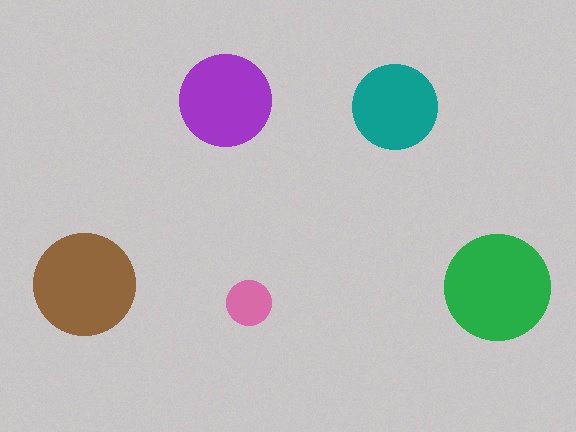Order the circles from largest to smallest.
the green one, the brown one, the purple one, the teal one, the pink one.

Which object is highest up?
The purple circle is topmost.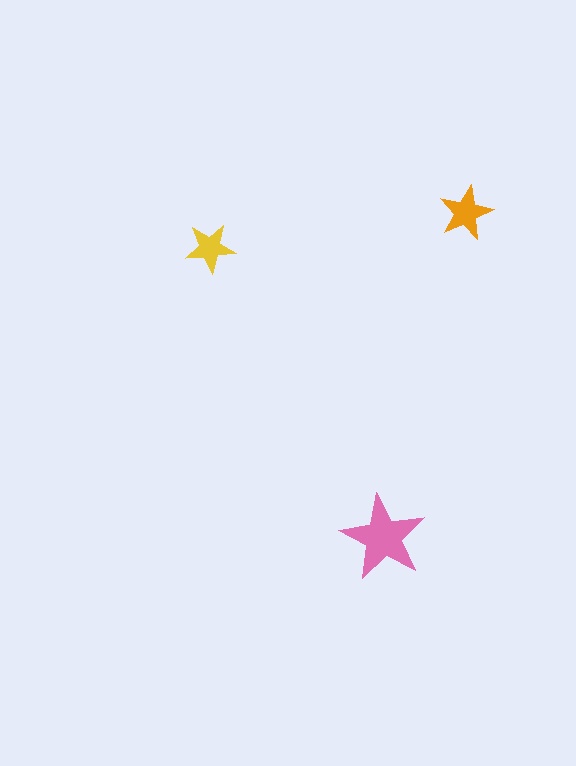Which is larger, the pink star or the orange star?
The pink one.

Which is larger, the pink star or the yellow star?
The pink one.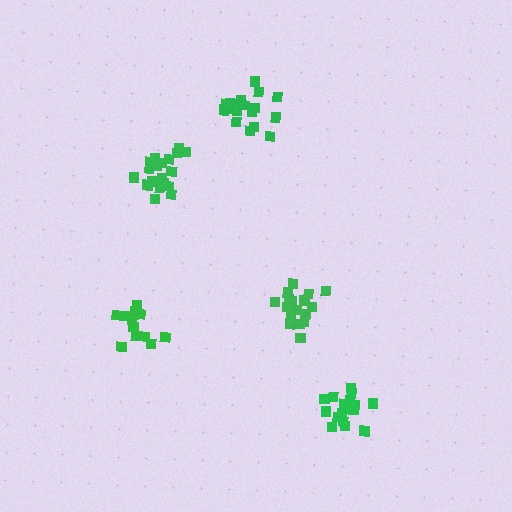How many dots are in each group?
Group 1: 18 dots, Group 2: 17 dots, Group 3: 19 dots, Group 4: 13 dots, Group 5: 19 dots (86 total).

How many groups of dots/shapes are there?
There are 5 groups.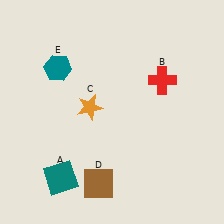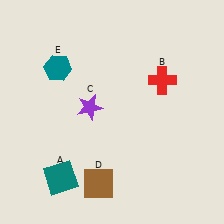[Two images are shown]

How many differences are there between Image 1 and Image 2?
There is 1 difference between the two images.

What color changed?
The star (C) changed from orange in Image 1 to purple in Image 2.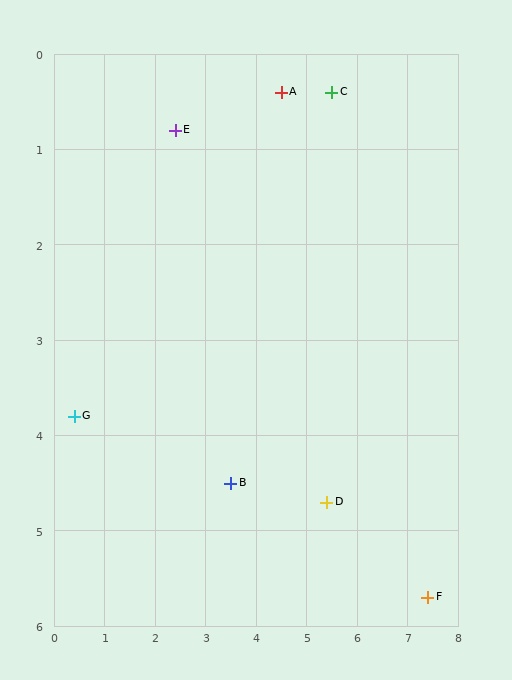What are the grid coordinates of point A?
Point A is at approximately (4.5, 0.4).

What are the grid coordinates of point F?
Point F is at approximately (7.4, 5.7).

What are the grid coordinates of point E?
Point E is at approximately (2.4, 0.8).